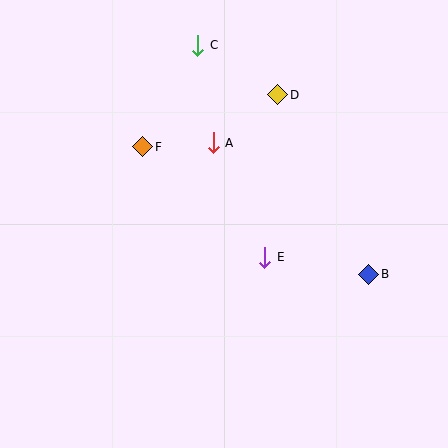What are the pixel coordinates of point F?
Point F is at (143, 147).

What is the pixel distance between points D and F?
The distance between D and F is 144 pixels.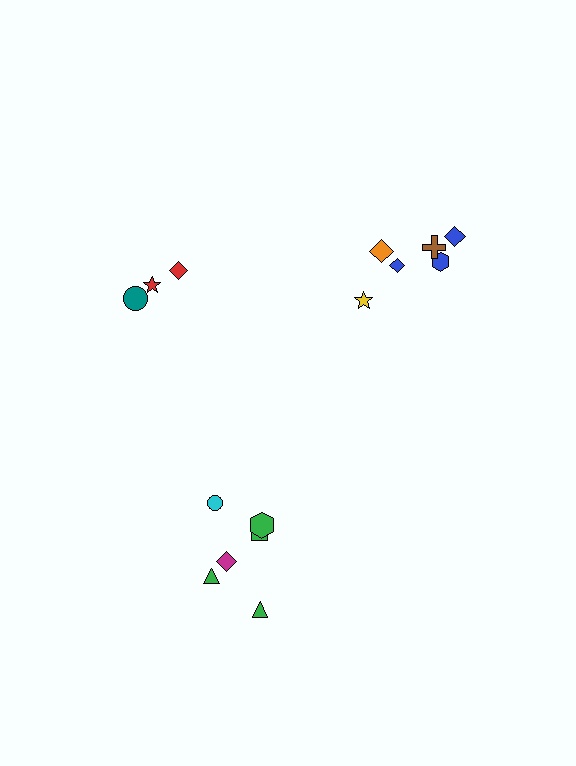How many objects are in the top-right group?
There are 6 objects.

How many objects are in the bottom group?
There are 6 objects.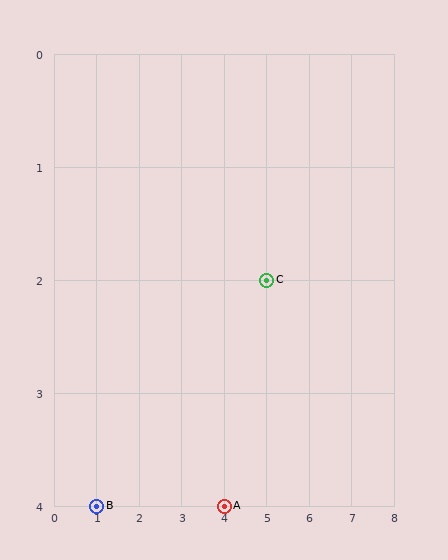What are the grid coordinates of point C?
Point C is at grid coordinates (5, 2).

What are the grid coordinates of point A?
Point A is at grid coordinates (4, 4).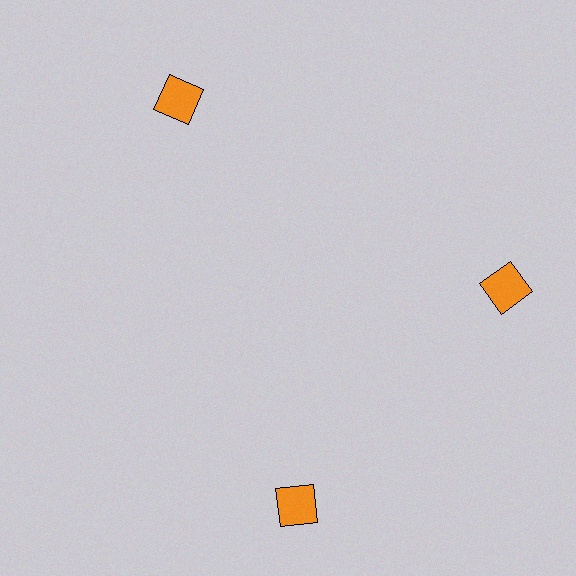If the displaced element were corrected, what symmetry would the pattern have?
It would have 3-fold rotational symmetry — the pattern would map onto itself every 120 degrees.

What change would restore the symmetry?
The symmetry would be restored by rotating it back into even spacing with its neighbors so that all 3 squares sit at equal angles and equal distance from the center.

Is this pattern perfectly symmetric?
No. The 3 orange squares are arranged in a ring, but one element near the 7 o'clock position is rotated out of alignment along the ring, breaking the 3-fold rotational symmetry.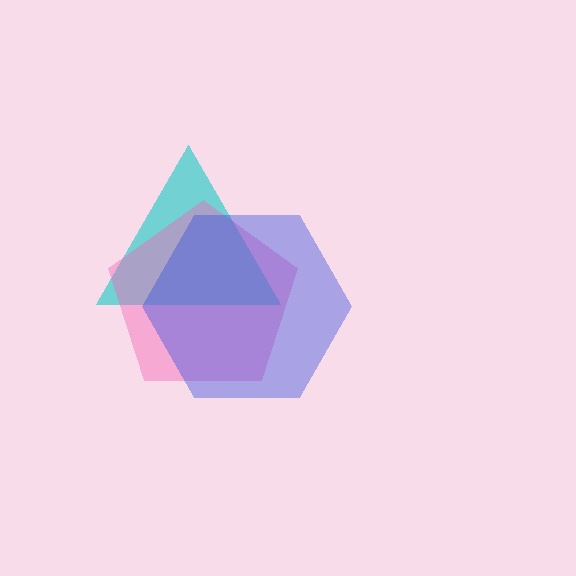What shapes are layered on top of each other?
The layered shapes are: a cyan triangle, a pink pentagon, a blue hexagon.